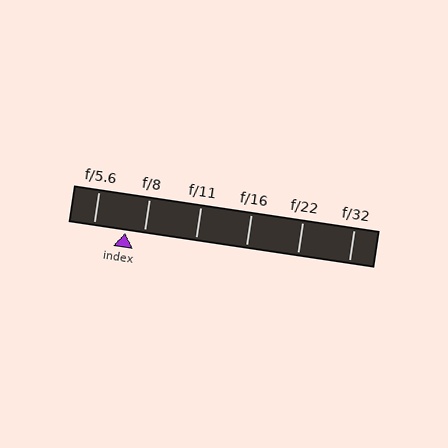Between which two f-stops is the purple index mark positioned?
The index mark is between f/5.6 and f/8.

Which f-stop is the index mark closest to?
The index mark is closest to f/8.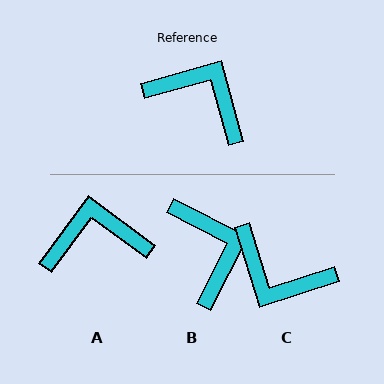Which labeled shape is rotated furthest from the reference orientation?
C, about 178 degrees away.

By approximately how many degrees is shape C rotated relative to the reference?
Approximately 178 degrees clockwise.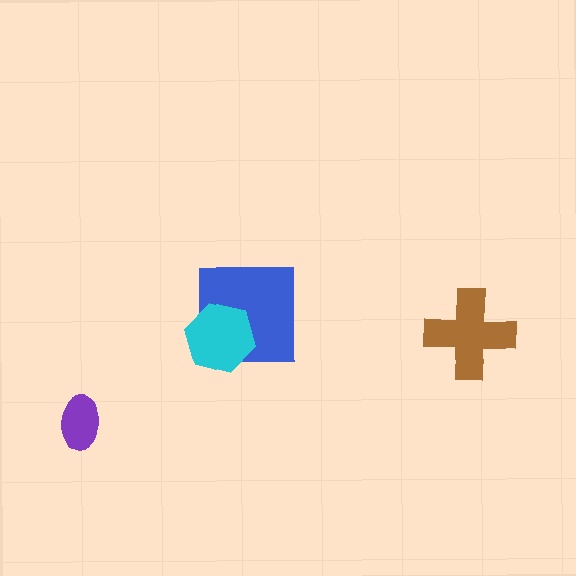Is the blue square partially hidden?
Yes, it is partially covered by another shape.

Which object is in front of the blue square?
The cyan hexagon is in front of the blue square.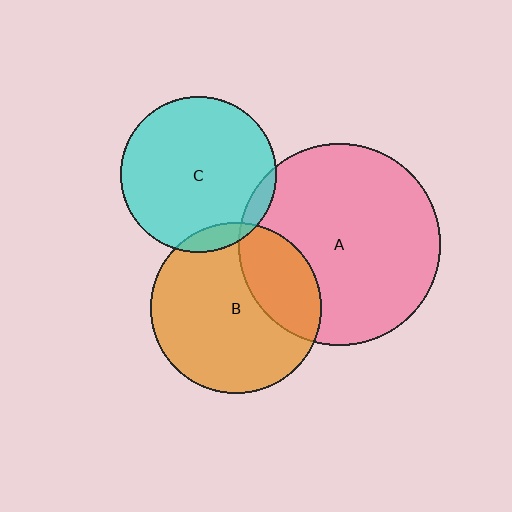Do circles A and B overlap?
Yes.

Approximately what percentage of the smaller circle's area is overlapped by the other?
Approximately 30%.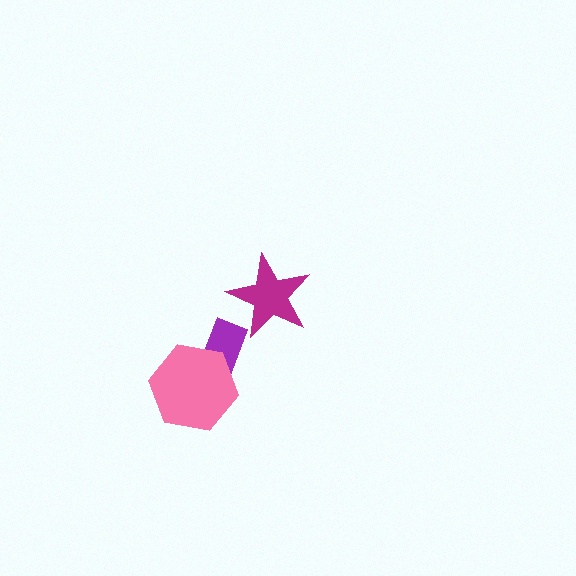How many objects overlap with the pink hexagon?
1 object overlaps with the pink hexagon.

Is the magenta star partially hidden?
No, no other shape covers it.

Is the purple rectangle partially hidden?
Yes, it is partially covered by another shape.